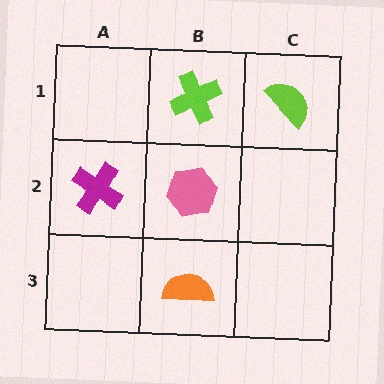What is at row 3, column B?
An orange semicircle.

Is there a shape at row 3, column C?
No, that cell is empty.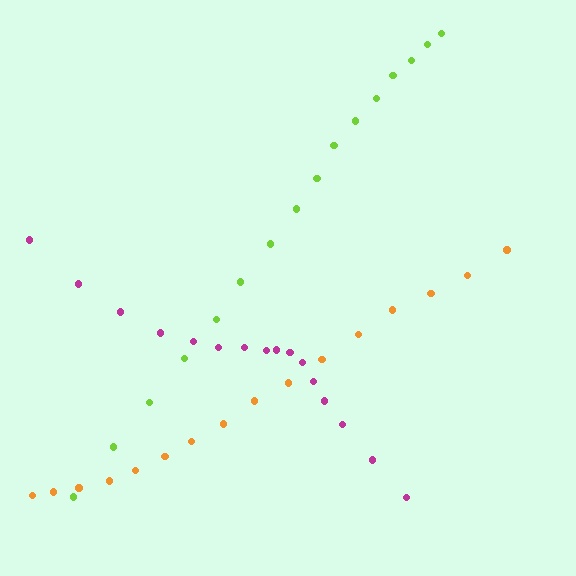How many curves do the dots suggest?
There are 3 distinct paths.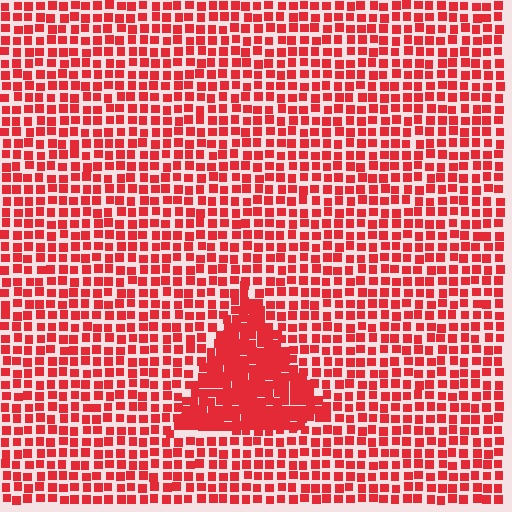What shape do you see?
I see a triangle.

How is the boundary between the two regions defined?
The boundary is defined by a change in element density (approximately 1.9x ratio). All elements are the same color, size, and shape.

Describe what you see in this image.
The image contains small red elements arranged at two different densities. A triangle-shaped region is visible where the elements are more densely packed than the surrounding area.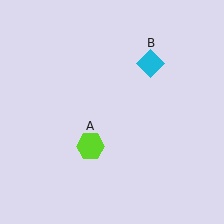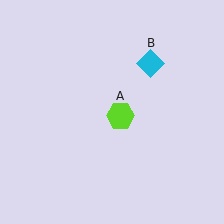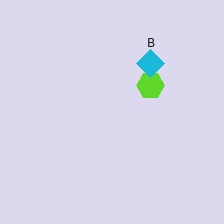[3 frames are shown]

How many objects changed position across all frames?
1 object changed position: lime hexagon (object A).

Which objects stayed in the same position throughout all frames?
Cyan diamond (object B) remained stationary.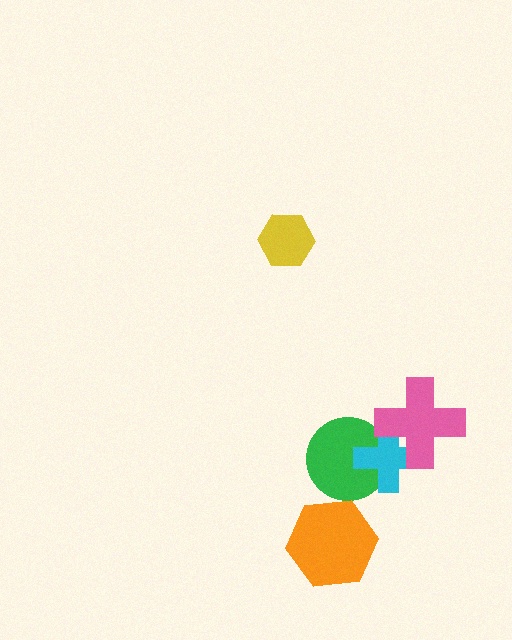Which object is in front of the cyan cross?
The pink cross is in front of the cyan cross.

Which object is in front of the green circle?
The cyan cross is in front of the green circle.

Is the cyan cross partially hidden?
Yes, it is partially covered by another shape.